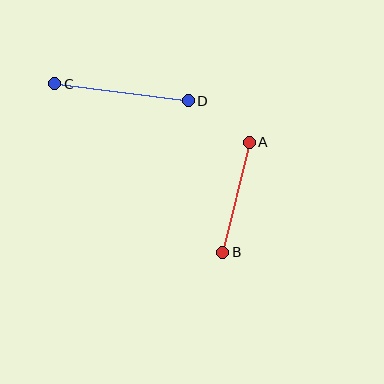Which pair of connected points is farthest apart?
Points C and D are farthest apart.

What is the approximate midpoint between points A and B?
The midpoint is at approximately (236, 197) pixels.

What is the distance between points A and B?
The distance is approximately 113 pixels.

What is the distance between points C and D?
The distance is approximately 134 pixels.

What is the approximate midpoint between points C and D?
The midpoint is at approximately (122, 92) pixels.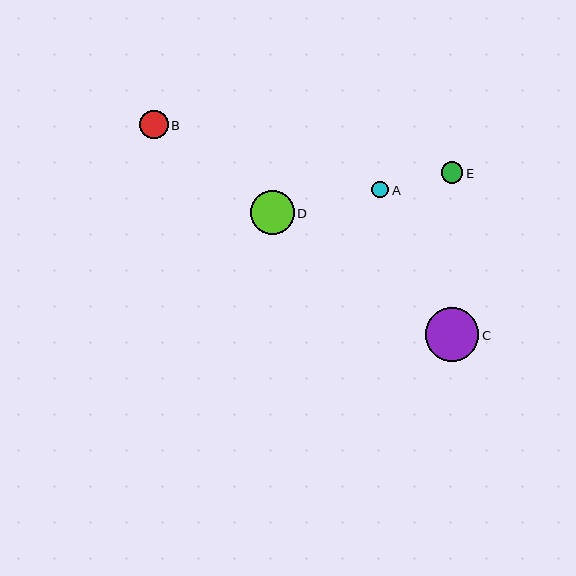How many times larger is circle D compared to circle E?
Circle D is approximately 2.1 times the size of circle E.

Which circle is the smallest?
Circle A is the smallest with a size of approximately 17 pixels.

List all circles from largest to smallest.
From largest to smallest: C, D, B, E, A.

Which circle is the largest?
Circle C is the largest with a size of approximately 54 pixels.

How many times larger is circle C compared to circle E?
Circle C is approximately 2.6 times the size of circle E.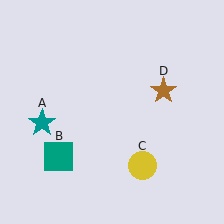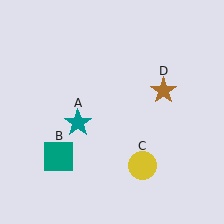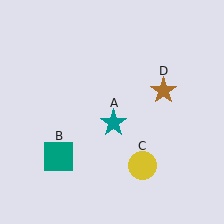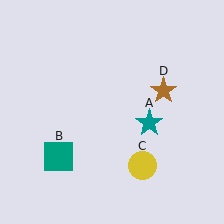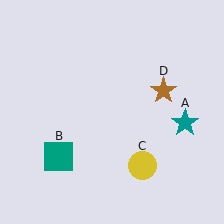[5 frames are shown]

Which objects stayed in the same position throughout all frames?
Teal square (object B) and yellow circle (object C) and brown star (object D) remained stationary.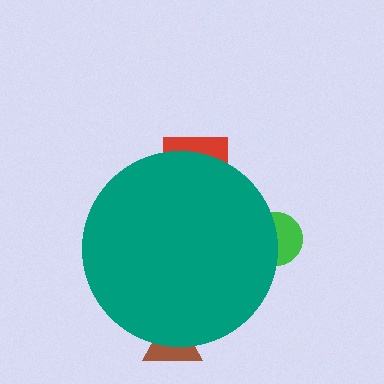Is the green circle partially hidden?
Yes, the green circle is partially hidden behind the teal circle.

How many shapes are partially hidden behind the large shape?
3 shapes are partially hidden.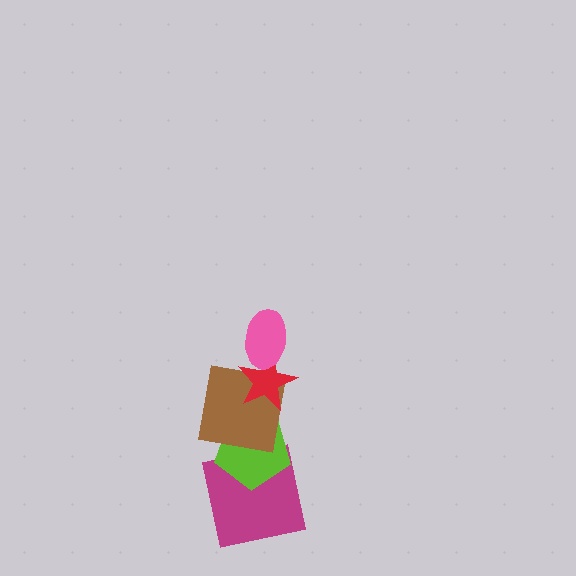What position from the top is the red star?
The red star is 2nd from the top.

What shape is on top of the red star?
The pink ellipse is on top of the red star.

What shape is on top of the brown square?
The red star is on top of the brown square.